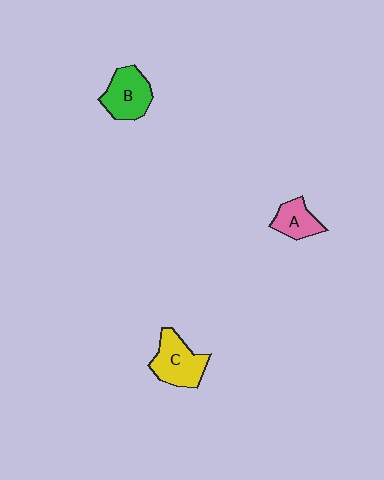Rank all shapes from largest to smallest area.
From largest to smallest: C (yellow), B (green), A (pink).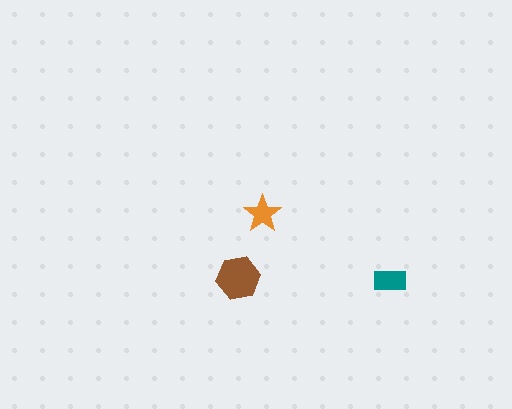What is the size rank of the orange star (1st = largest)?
3rd.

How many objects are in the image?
There are 3 objects in the image.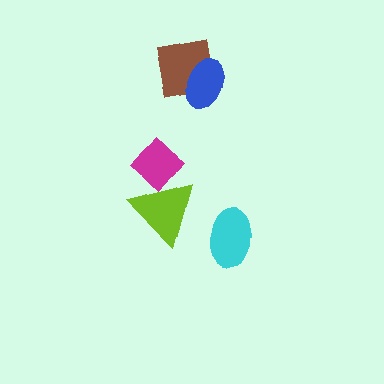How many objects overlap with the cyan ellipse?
0 objects overlap with the cyan ellipse.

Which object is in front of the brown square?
The blue ellipse is in front of the brown square.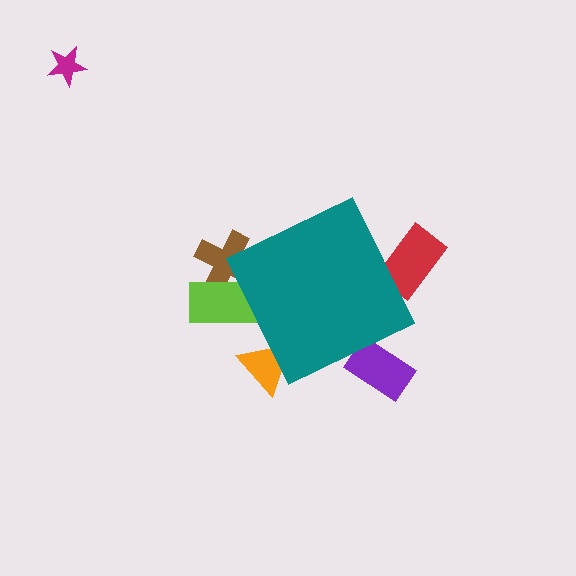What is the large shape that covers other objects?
A teal diamond.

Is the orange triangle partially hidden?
Yes, the orange triangle is partially hidden behind the teal diamond.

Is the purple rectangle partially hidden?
Yes, the purple rectangle is partially hidden behind the teal diamond.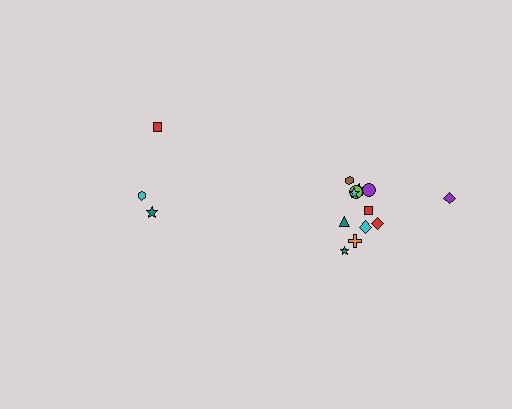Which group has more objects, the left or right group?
The right group.